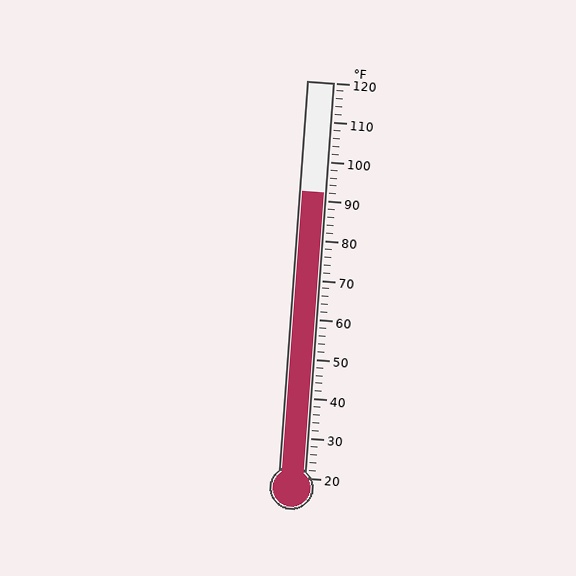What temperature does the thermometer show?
The thermometer shows approximately 92°F.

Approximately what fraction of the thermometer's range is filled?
The thermometer is filled to approximately 70% of its range.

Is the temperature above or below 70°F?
The temperature is above 70°F.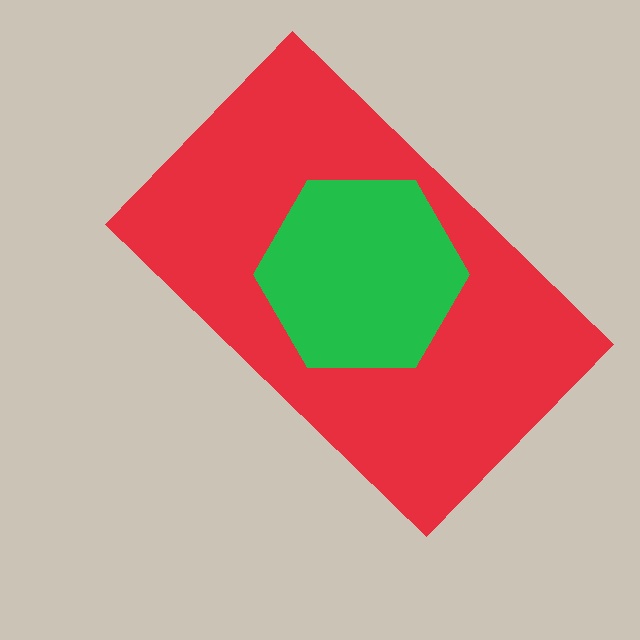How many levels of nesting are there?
2.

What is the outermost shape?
The red rectangle.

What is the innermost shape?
The green hexagon.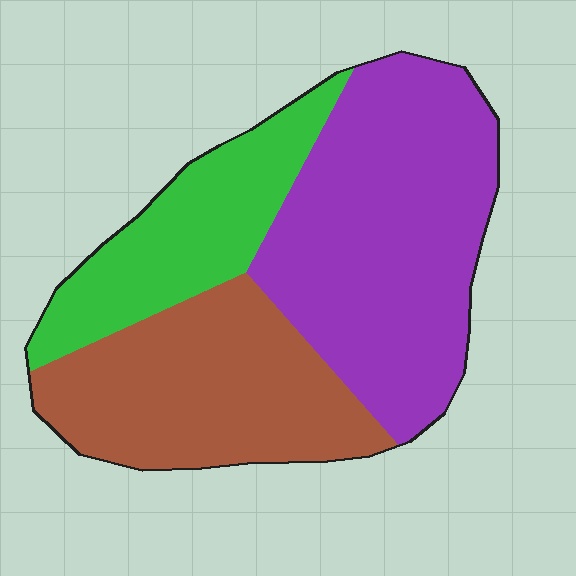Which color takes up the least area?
Green, at roughly 20%.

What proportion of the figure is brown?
Brown takes up about one third (1/3) of the figure.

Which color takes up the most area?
Purple, at roughly 45%.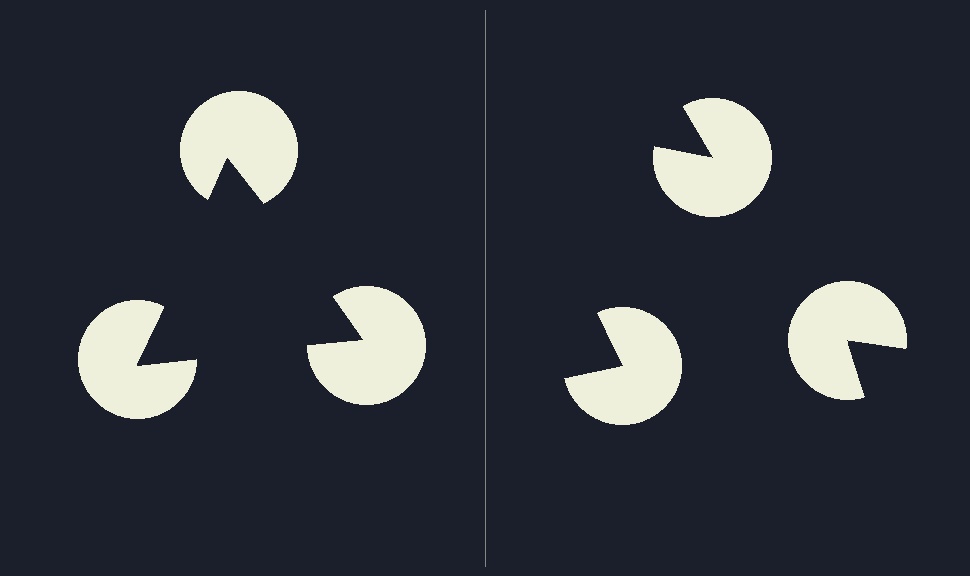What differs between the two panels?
The pac-man discs are positioned identically on both sides; only the wedge orientations differ. On the left they align to a triangle; on the right they are misaligned.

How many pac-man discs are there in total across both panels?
6 — 3 on each side.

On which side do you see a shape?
An illusory triangle appears on the left side. On the right side the wedge cuts are rotated, so no coherent shape forms.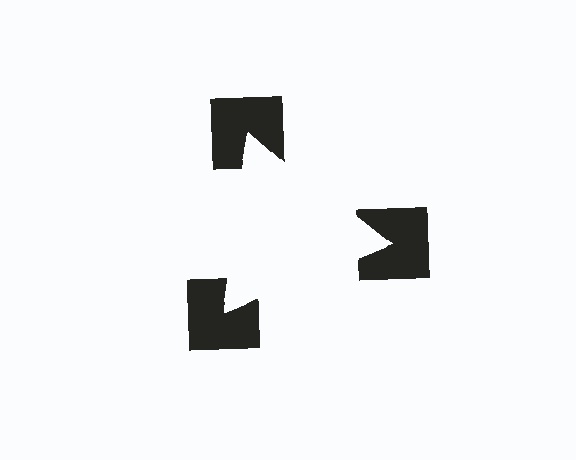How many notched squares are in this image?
There are 3 — one at each vertex of the illusory triangle.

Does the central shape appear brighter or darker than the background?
It typically appears slightly brighter than the background, even though no actual brightness change is drawn.